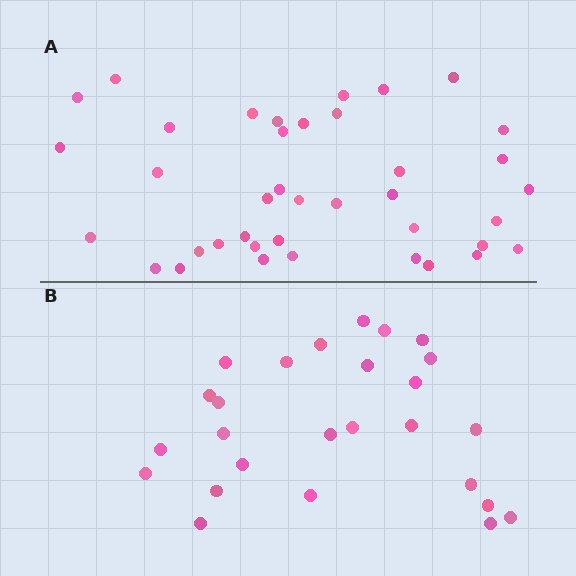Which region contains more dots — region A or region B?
Region A (the top region) has more dots.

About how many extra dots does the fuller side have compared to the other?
Region A has approximately 15 more dots than region B.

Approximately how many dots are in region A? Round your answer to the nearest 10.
About 40 dots. (The exact count is 39, which rounds to 40.)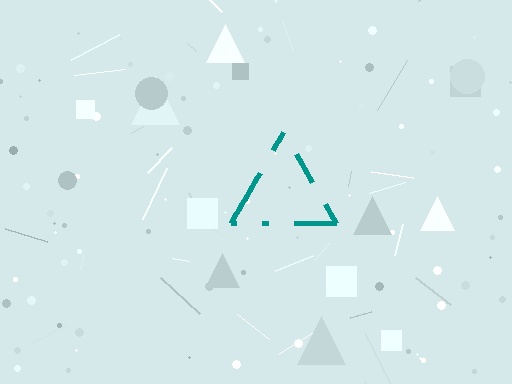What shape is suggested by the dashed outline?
The dashed outline suggests a triangle.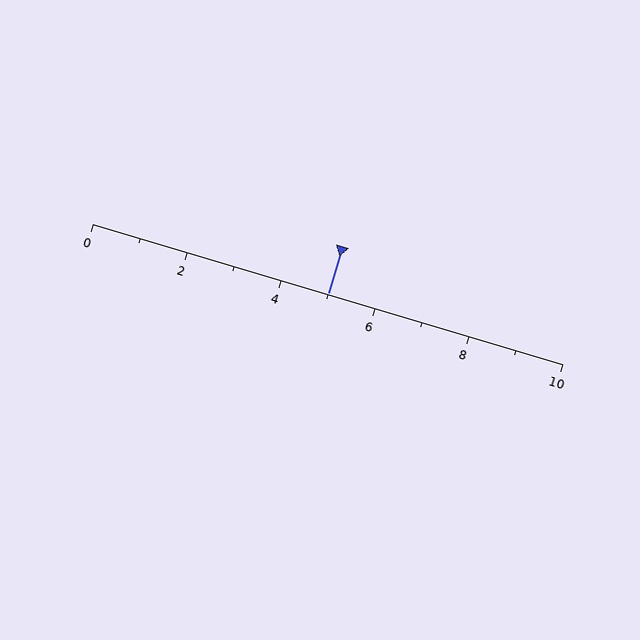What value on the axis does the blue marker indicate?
The marker indicates approximately 5.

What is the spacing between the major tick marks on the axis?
The major ticks are spaced 2 apart.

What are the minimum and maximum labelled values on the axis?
The axis runs from 0 to 10.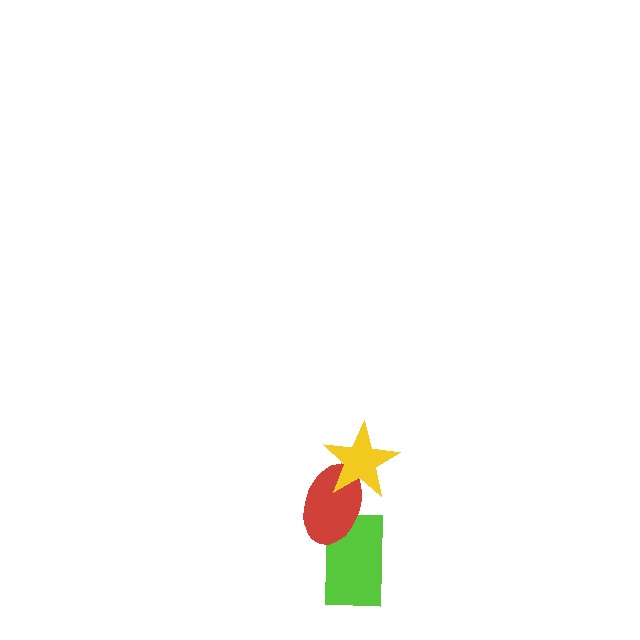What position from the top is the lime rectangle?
The lime rectangle is 3rd from the top.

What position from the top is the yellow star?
The yellow star is 1st from the top.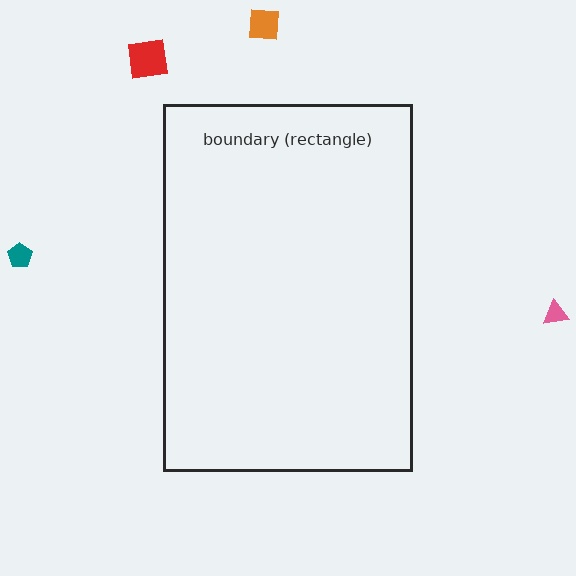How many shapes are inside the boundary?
0 inside, 4 outside.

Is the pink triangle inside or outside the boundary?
Outside.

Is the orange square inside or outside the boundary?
Outside.